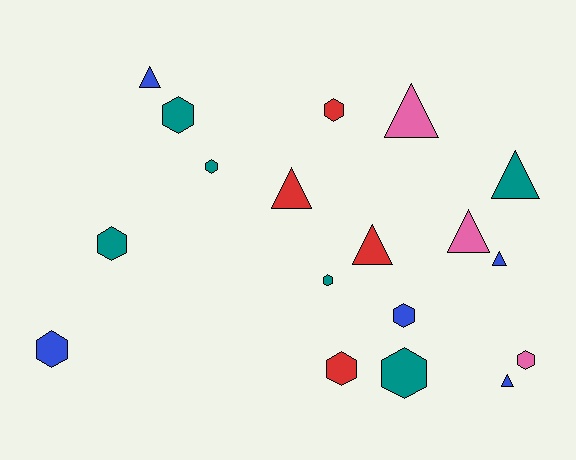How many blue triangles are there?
There are 3 blue triangles.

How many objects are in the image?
There are 18 objects.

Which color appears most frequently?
Teal, with 6 objects.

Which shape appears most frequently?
Hexagon, with 10 objects.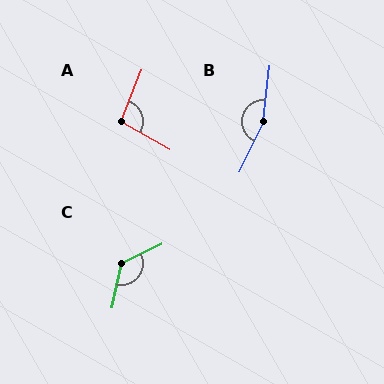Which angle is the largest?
B, at approximately 161 degrees.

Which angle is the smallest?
A, at approximately 98 degrees.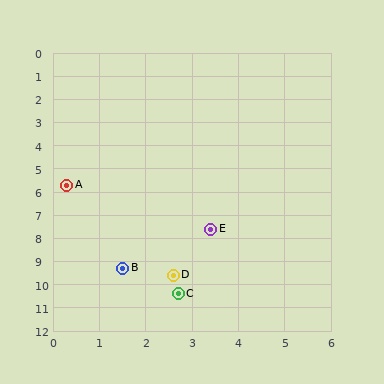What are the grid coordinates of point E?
Point E is at approximately (3.4, 7.6).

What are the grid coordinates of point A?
Point A is at approximately (0.3, 5.7).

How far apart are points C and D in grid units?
Points C and D are about 0.8 grid units apart.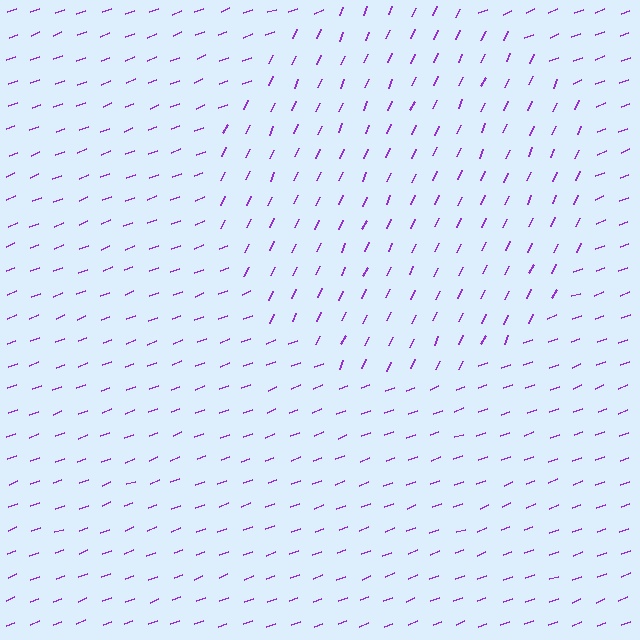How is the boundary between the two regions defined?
The boundary is defined purely by a change in line orientation (approximately 45 degrees difference). All lines are the same color and thickness.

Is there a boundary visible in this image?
Yes, there is a texture boundary formed by a change in line orientation.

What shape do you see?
I see a circle.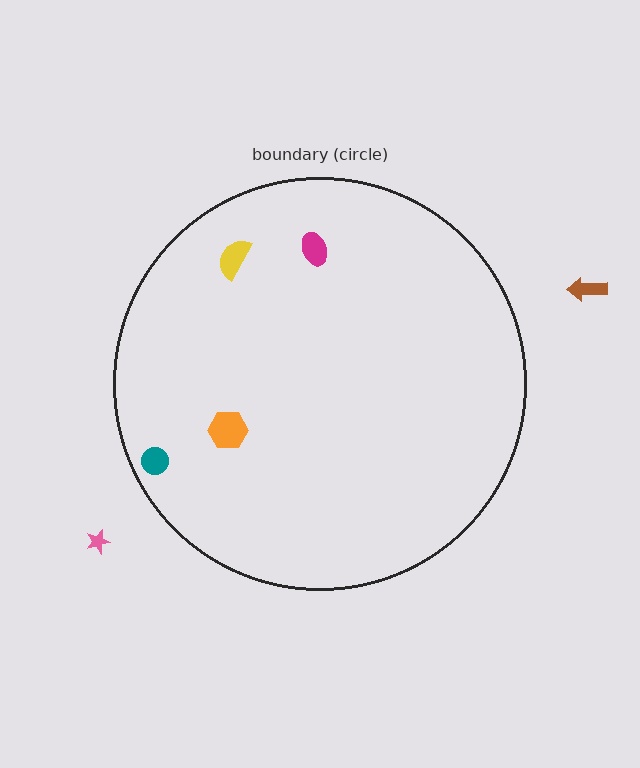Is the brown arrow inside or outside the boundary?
Outside.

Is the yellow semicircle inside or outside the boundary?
Inside.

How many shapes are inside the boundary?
4 inside, 2 outside.